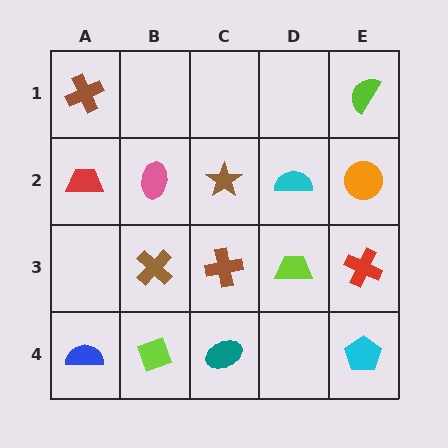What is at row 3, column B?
A brown cross.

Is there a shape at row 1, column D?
No, that cell is empty.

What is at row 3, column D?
A lime trapezoid.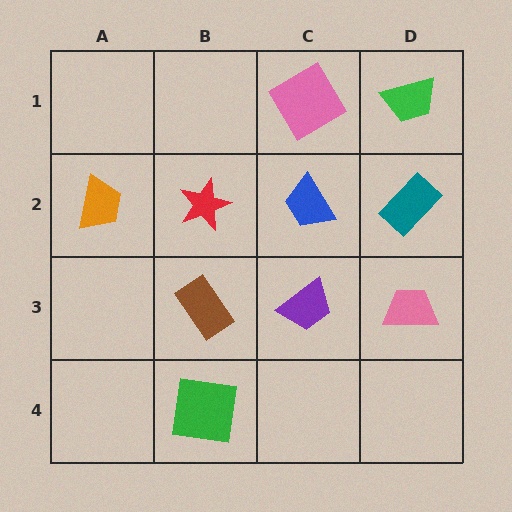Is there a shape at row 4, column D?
No, that cell is empty.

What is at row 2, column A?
An orange trapezoid.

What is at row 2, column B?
A red star.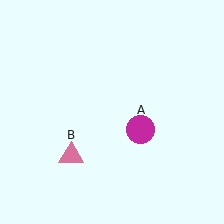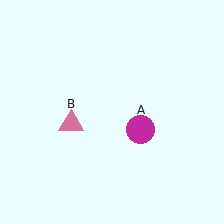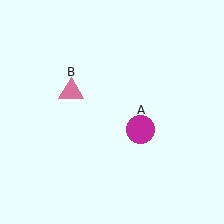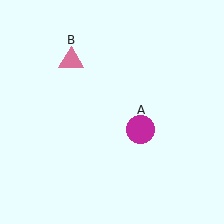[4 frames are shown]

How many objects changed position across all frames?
1 object changed position: pink triangle (object B).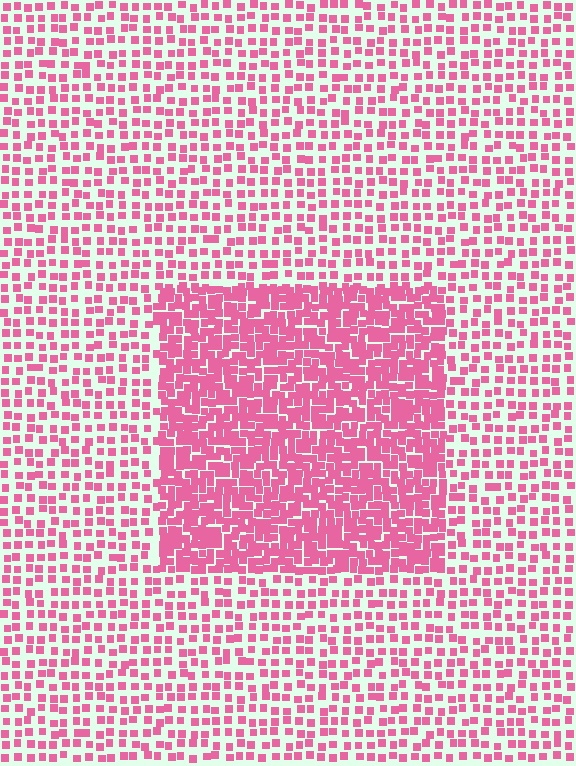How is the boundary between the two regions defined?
The boundary is defined by a change in element density (approximately 2.2x ratio). All elements are the same color, size, and shape.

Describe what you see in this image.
The image contains small pink elements arranged at two different densities. A rectangle-shaped region is visible where the elements are more densely packed than the surrounding area.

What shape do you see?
I see a rectangle.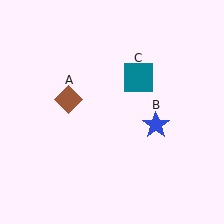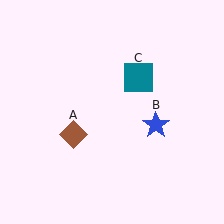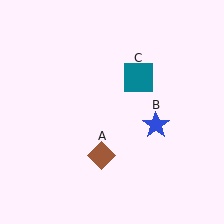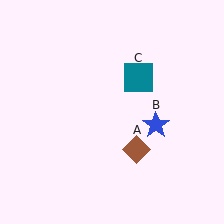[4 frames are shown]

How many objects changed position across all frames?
1 object changed position: brown diamond (object A).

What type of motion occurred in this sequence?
The brown diamond (object A) rotated counterclockwise around the center of the scene.